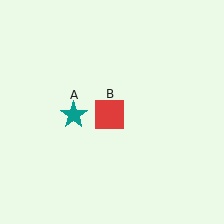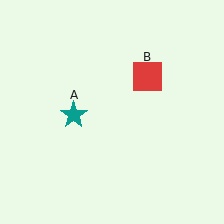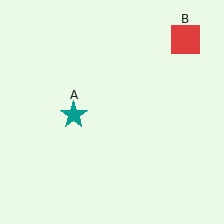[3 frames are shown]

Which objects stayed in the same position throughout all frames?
Teal star (object A) remained stationary.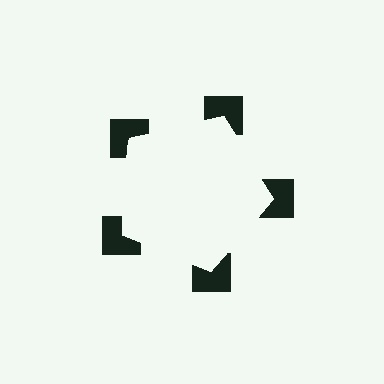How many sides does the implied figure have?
5 sides.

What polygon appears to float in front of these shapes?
An illusory pentagon — its edges are inferred from the aligned wedge cuts in the notched squares, not physically drawn.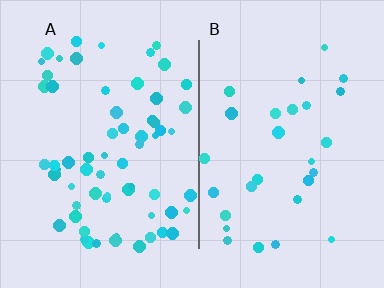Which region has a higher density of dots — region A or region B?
A (the left).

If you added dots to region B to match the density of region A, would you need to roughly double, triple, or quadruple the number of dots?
Approximately double.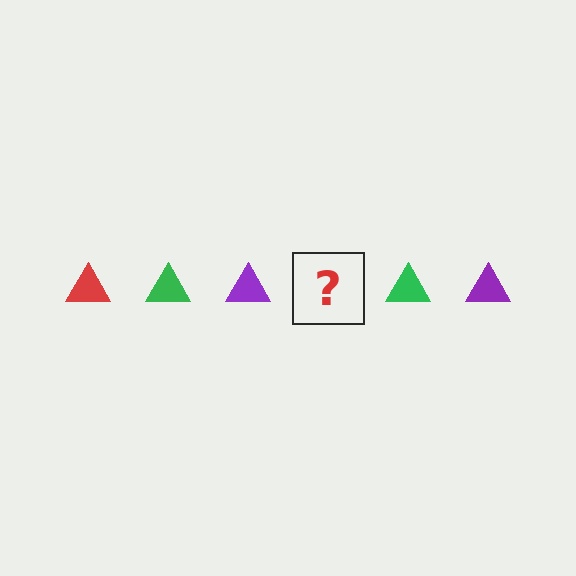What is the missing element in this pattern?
The missing element is a red triangle.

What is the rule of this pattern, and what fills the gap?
The rule is that the pattern cycles through red, green, purple triangles. The gap should be filled with a red triangle.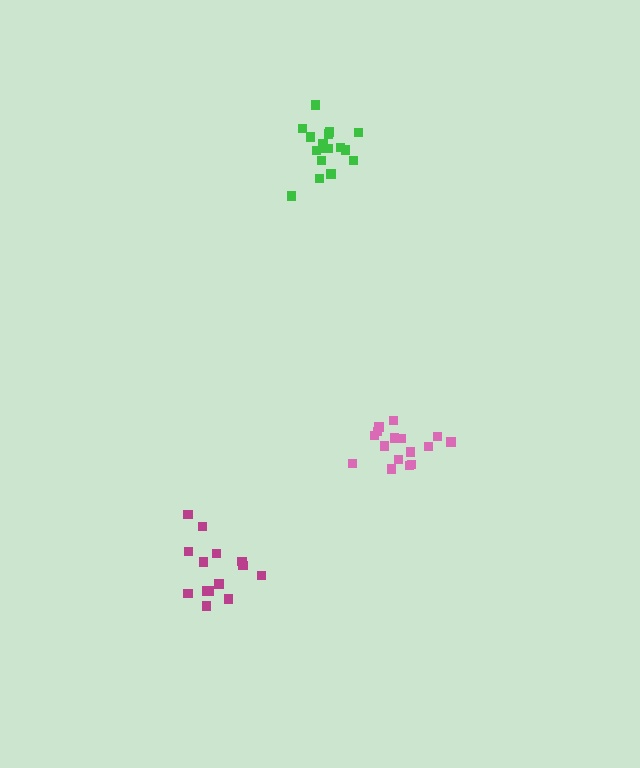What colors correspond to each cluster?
The clusters are colored: pink, green, magenta.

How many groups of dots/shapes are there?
There are 3 groups.